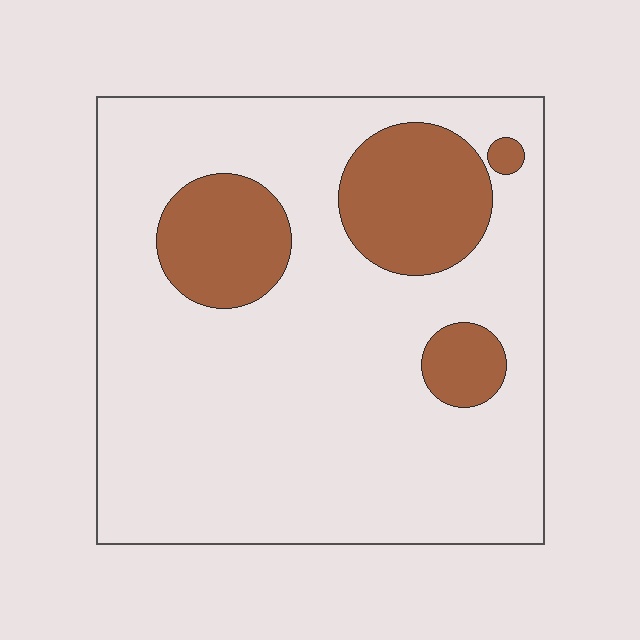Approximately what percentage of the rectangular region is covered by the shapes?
Approximately 20%.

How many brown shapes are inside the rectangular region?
4.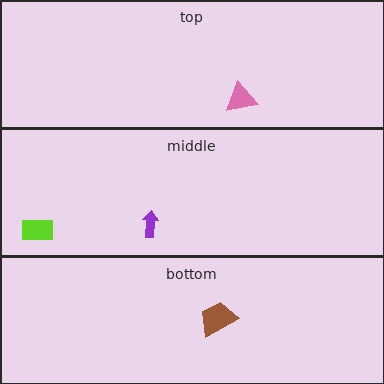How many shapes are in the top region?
1.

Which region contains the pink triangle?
The top region.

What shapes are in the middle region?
The purple arrow, the lime rectangle.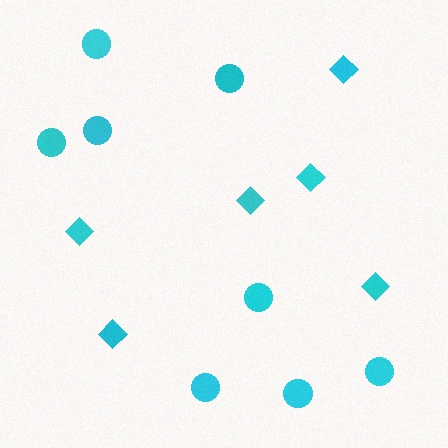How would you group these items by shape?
There are 2 groups: one group of diamonds (6) and one group of circles (8).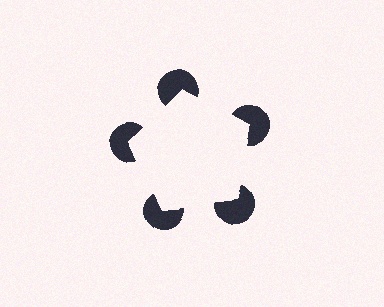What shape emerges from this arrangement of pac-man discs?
An illusory pentagon — its edges are inferred from the aligned wedge cuts in the pac-man discs, not physically drawn.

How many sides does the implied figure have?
5 sides.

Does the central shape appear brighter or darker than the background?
It typically appears slightly brighter than the background, even though no actual brightness change is drawn.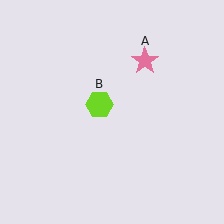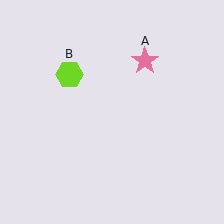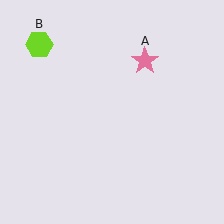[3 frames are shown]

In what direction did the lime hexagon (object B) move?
The lime hexagon (object B) moved up and to the left.